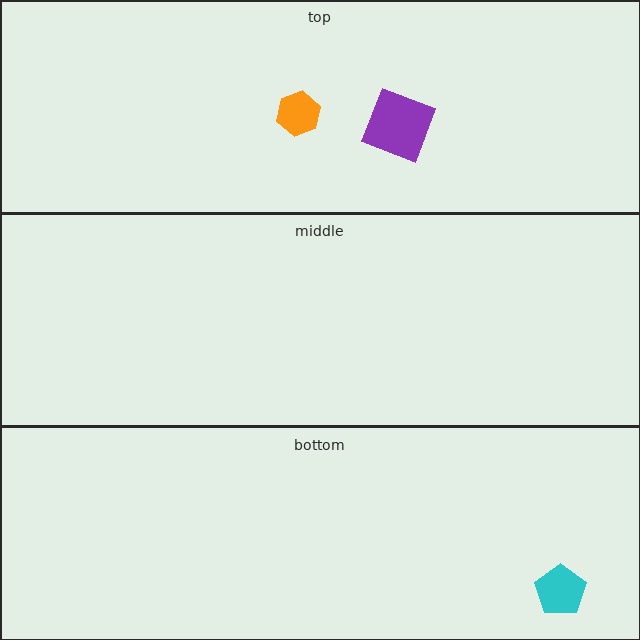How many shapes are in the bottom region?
1.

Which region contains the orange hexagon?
The top region.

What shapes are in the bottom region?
The cyan pentagon.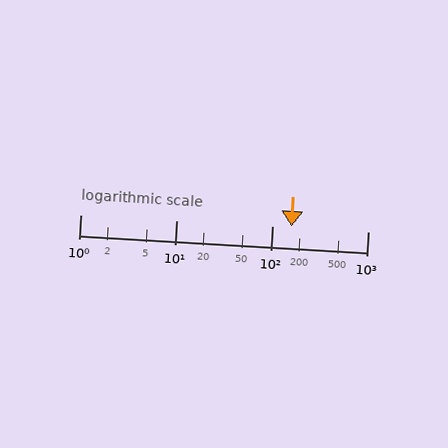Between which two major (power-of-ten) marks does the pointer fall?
The pointer is between 100 and 1000.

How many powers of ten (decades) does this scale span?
The scale spans 3 decades, from 1 to 1000.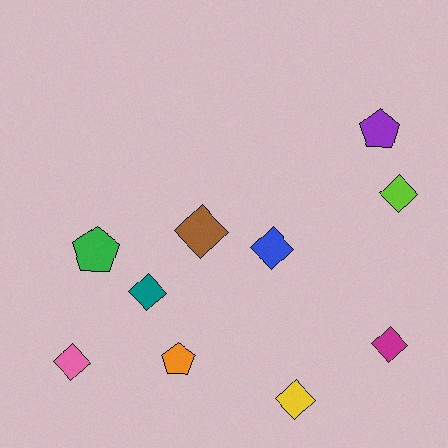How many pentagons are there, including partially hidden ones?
There are 3 pentagons.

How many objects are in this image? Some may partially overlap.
There are 10 objects.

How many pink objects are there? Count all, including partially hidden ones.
There is 1 pink object.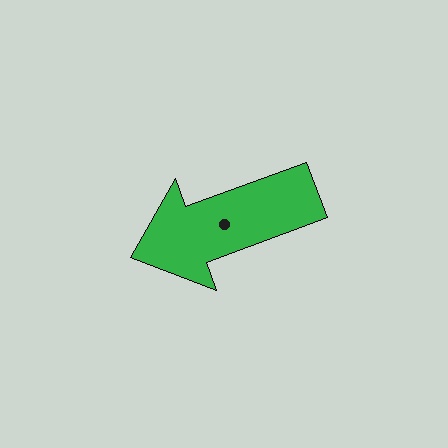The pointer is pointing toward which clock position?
Roughly 8 o'clock.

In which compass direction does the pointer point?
West.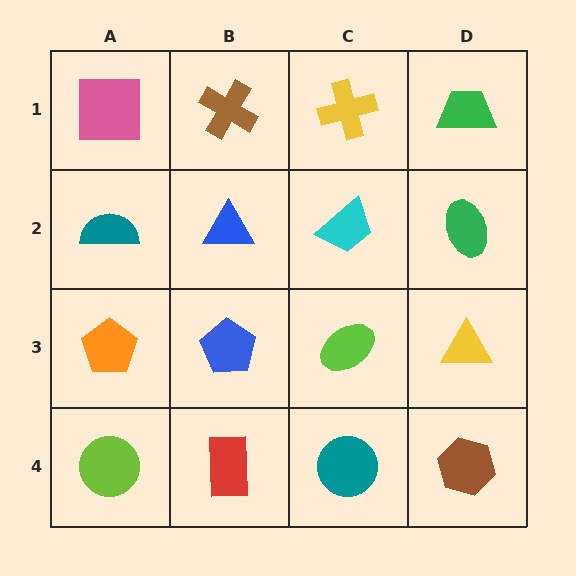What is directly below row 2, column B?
A blue pentagon.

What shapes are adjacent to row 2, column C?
A yellow cross (row 1, column C), a lime ellipse (row 3, column C), a blue triangle (row 2, column B), a green ellipse (row 2, column D).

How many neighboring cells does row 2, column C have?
4.